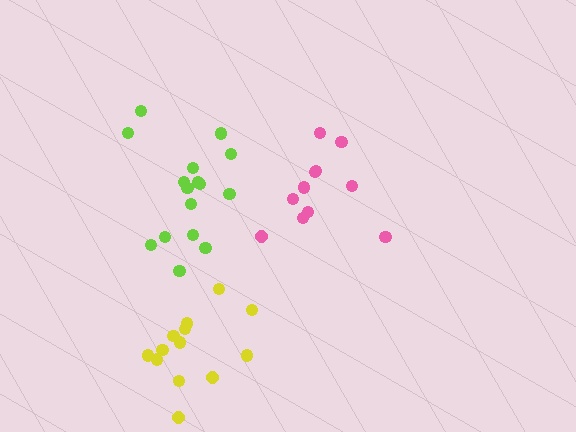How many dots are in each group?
Group 1: 13 dots, Group 2: 11 dots, Group 3: 16 dots (40 total).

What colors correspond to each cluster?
The clusters are colored: yellow, pink, lime.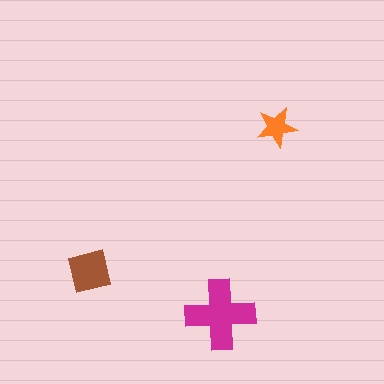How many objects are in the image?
There are 3 objects in the image.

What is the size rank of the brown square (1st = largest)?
2nd.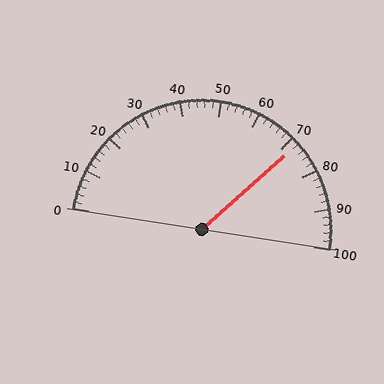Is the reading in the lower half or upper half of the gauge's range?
The reading is in the upper half of the range (0 to 100).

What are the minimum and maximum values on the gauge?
The gauge ranges from 0 to 100.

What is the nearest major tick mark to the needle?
The nearest major tick mark is 70.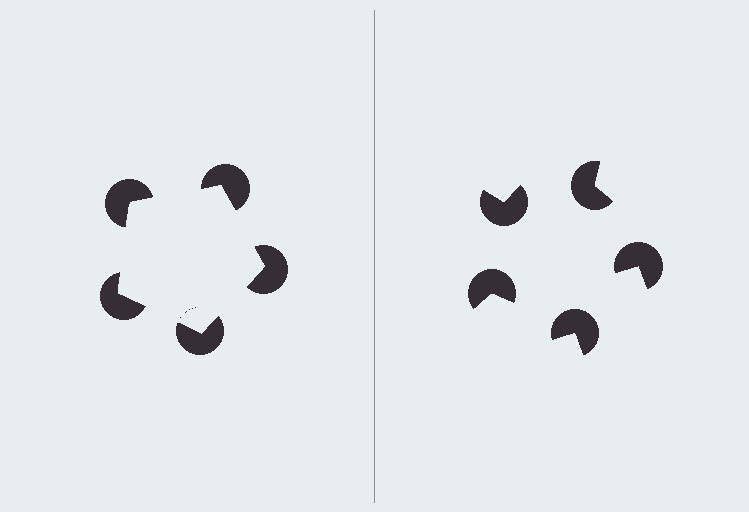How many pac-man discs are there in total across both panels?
10 — 5 on each side.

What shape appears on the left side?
An illusory pentagon.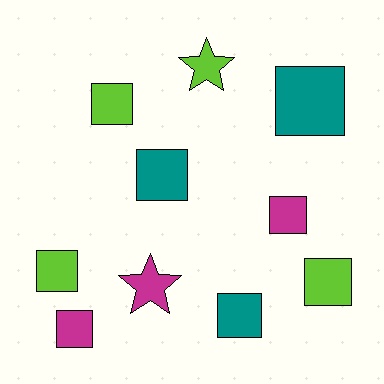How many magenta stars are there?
There is 1 magenta star.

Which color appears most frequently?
Lime, with 4 objects.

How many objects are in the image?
There are 10 objects.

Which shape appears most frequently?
Square, with 8 objects.